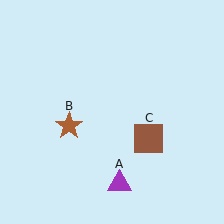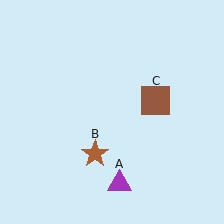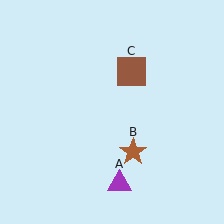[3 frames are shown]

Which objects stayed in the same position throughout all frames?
Purple triangle (object A) remained stationary.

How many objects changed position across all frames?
2 objects changed position: brown star (object B), brown square (object C).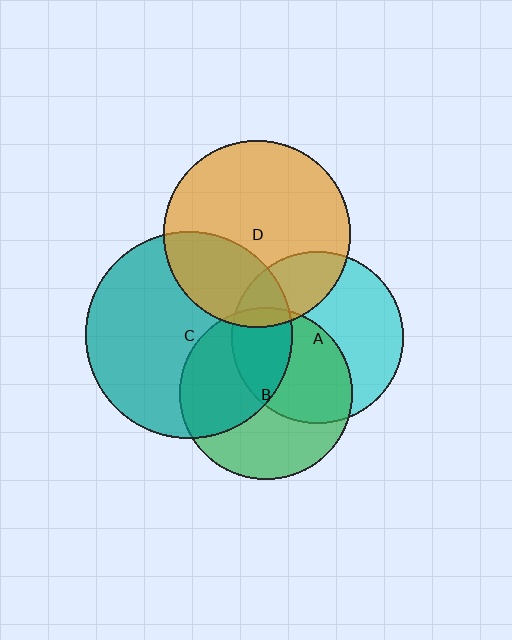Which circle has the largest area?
Circle C (teal).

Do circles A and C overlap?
Yes.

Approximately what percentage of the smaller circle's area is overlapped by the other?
Approximately 25%.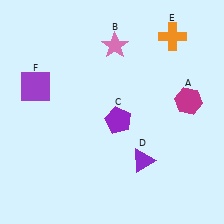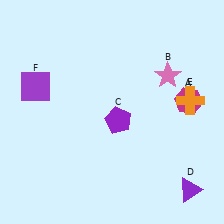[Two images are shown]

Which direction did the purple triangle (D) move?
The purple triangle (D) moved right.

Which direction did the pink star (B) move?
The pink star (B) moved right.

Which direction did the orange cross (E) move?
The orange cross (E) moved down.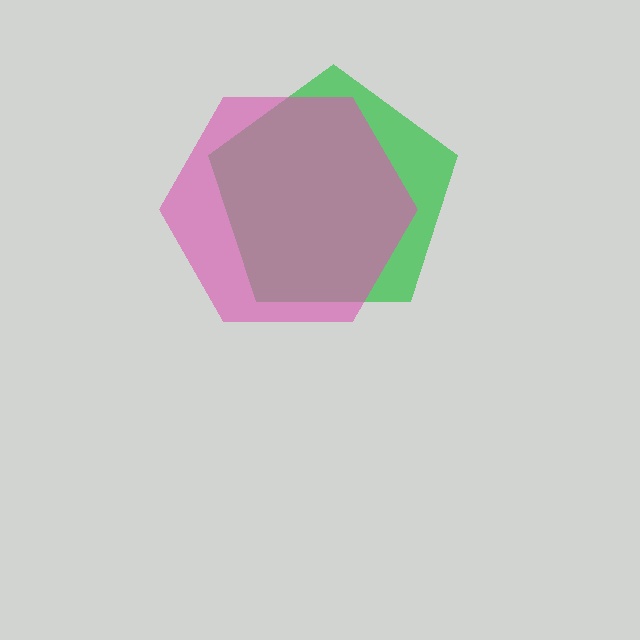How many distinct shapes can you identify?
There are 2 distinct shapes: a green pentagon, a pink hexagon.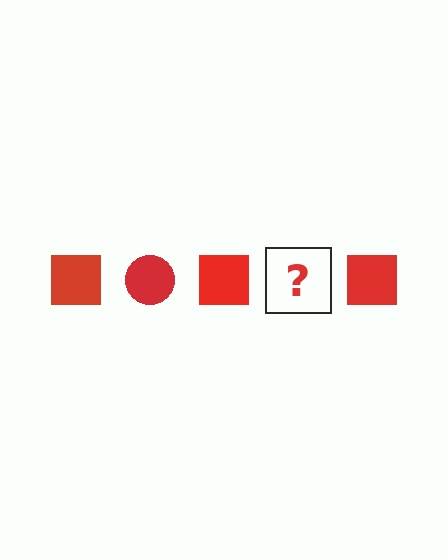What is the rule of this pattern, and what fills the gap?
The rule is that the pattern cycles through square, circle shapes in red. The gap should be filled with a red circle.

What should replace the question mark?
The question mark should be replaced with a red circle.